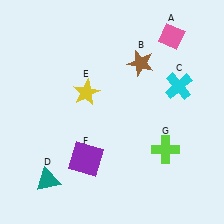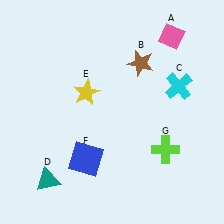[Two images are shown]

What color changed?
The square (F) changed from purple in Image 1 to blue in Image 2.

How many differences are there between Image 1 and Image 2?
There is 1 difference between the two images.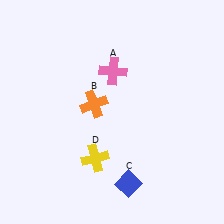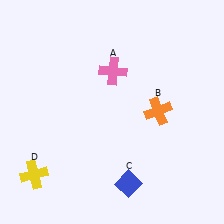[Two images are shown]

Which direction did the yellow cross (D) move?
The yellow cross (D) moved left.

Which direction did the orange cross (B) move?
The orange cross (B) moved right.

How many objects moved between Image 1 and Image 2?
2 objects moved between the two images.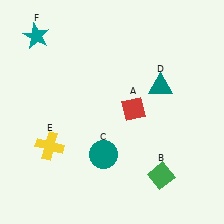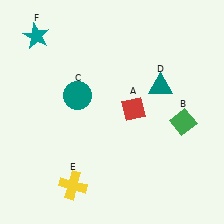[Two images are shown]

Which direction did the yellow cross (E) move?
The yellow cross (E) moved down.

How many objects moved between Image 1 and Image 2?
3 objects moved between the two images.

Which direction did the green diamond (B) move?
The green diamond (B) moved up.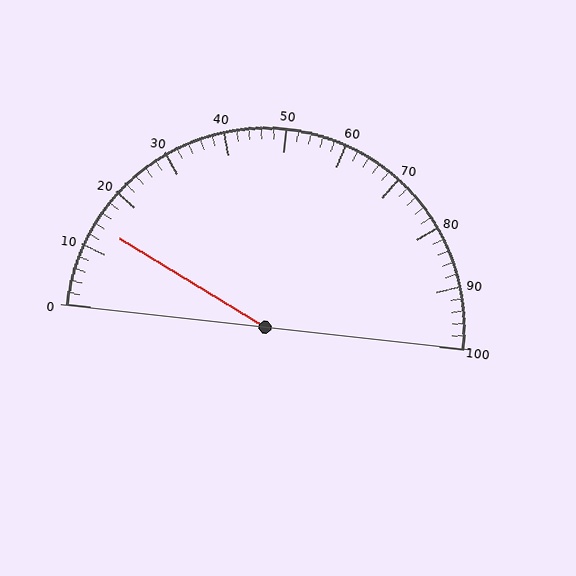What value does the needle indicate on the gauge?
The needle indicates approximately 14.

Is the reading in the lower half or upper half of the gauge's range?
The reading is in the lower half of the range (0 to 100).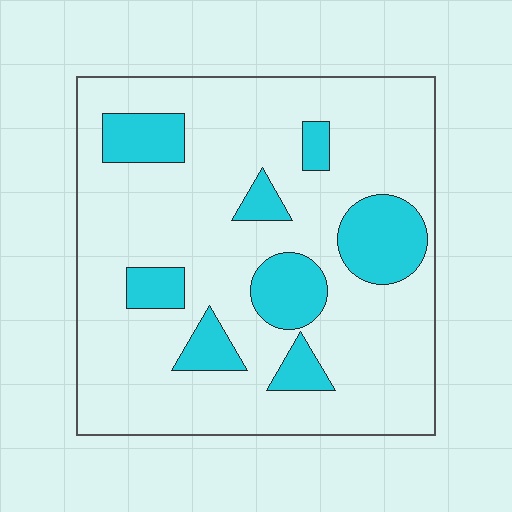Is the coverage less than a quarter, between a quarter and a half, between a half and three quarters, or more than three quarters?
Less than a quarter.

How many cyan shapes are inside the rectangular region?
8.